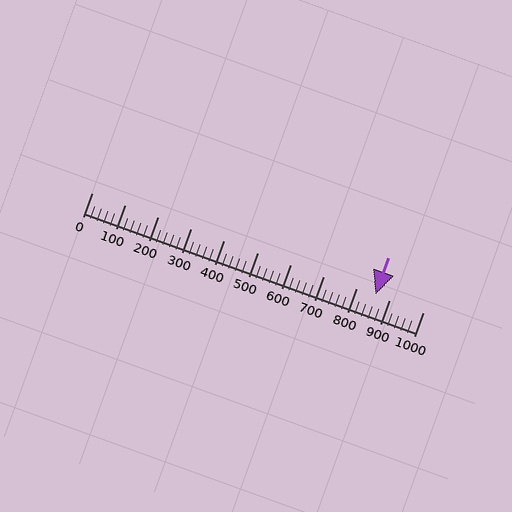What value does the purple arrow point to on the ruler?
The purple arrow points to approximately 856.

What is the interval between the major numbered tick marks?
The major tick marks are spaced 100 units apart.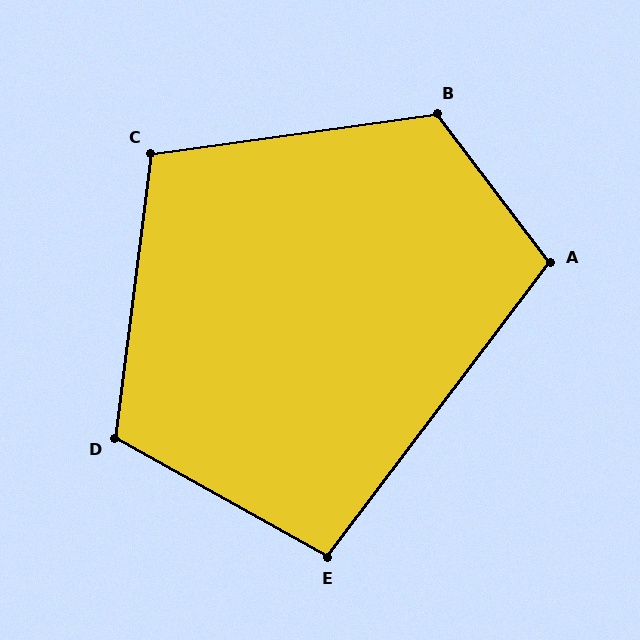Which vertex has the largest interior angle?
B, at approximately 119 degrees.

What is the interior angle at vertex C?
Approximately 105 degrees (obtuse).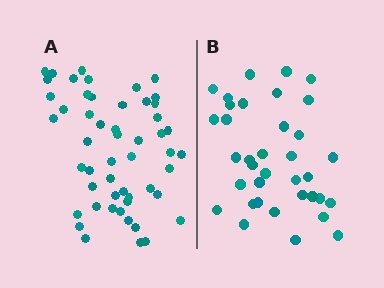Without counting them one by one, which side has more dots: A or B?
Region A (the left region) has more dots.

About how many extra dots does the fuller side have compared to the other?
Region A has approximately 15 more dots than region B.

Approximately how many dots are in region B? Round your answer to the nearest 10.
About 40 dots. (The exact count is 36, which rounds to 40.)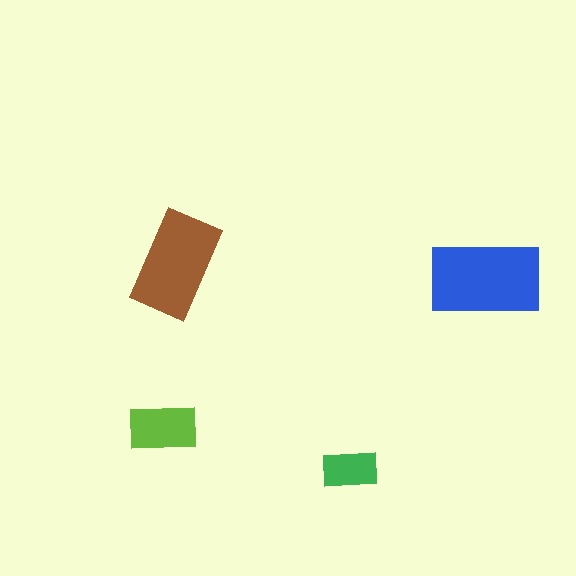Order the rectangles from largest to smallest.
the blue one, the brown one, the lime one, the green one.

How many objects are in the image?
There are 4 objects in the image.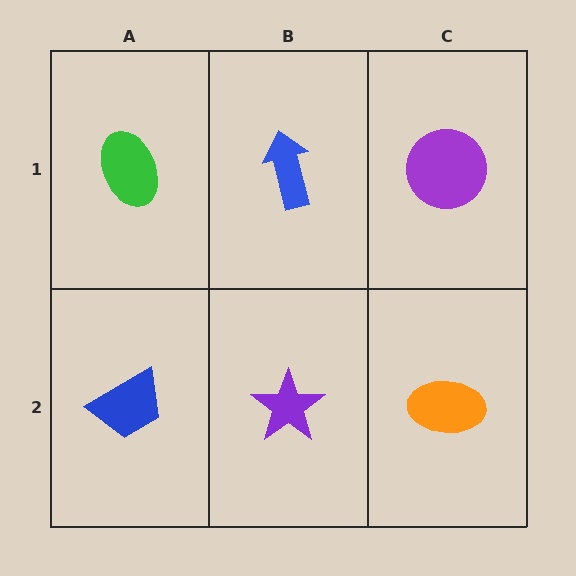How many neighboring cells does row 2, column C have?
2.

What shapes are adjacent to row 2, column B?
A blue arrow (row 1, column B), a blue trapezoid (row 2, column A), an orange ellipse (row 2, column C).